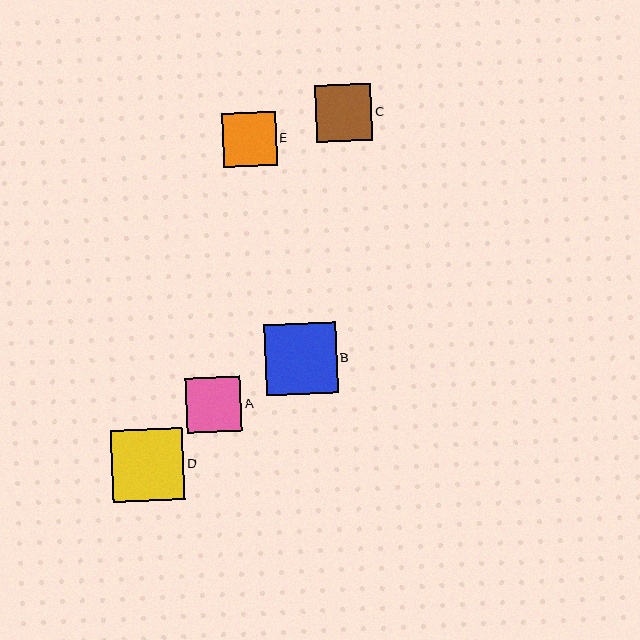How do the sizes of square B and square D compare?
Square B and square D are approximately the same size.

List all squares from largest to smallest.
From largest to smallest: B, D, C, A, E.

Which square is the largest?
Square B is the largest with a size of approximately 72 pixels.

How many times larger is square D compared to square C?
Square D is approximately 1.3 times the size of square C.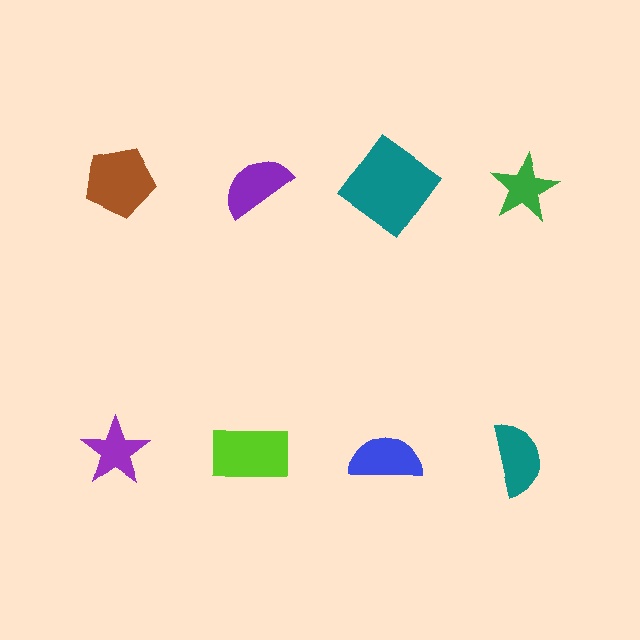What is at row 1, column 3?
A teal diamond.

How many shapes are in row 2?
4 shapes.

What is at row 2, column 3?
A blue semicircle.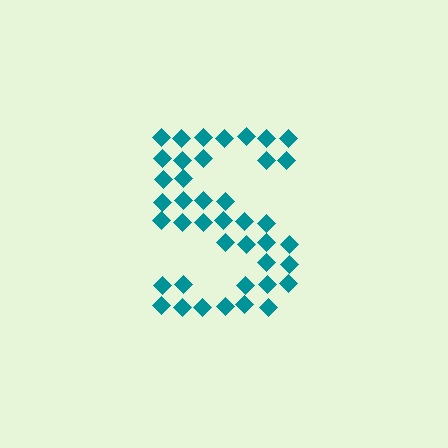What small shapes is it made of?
It is made of small diamonds.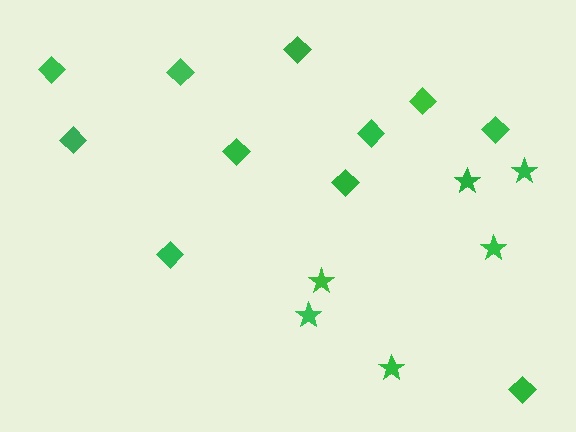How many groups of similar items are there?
There are 2 groups: one group of diamonds (11) and one group of stars (6).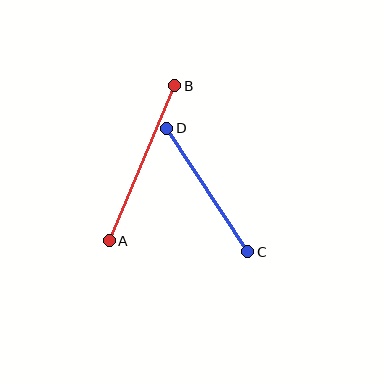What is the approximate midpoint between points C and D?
The midpoint is at approximately (207, 190) pixels.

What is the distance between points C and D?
The distance is approximately 148 pixels.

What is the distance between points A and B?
The distance is approximately 168 pixels.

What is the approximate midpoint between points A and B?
The midpoint is at approximately (142, 163) pixels.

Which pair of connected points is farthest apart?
Points A and B are farthest apart.